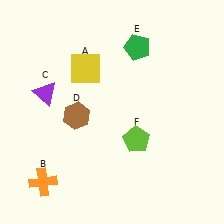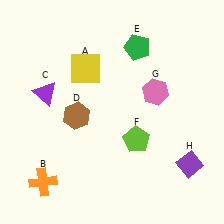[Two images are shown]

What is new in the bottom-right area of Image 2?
A purple diamond (H) was added in the bottom-right area of Image 2.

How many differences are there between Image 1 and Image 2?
There are 2 differences between the two images.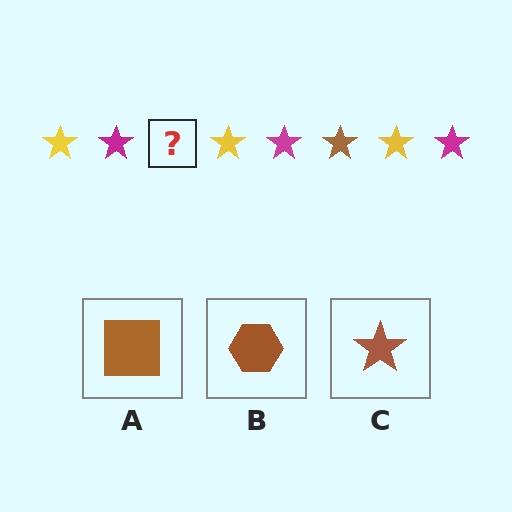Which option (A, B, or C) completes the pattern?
C.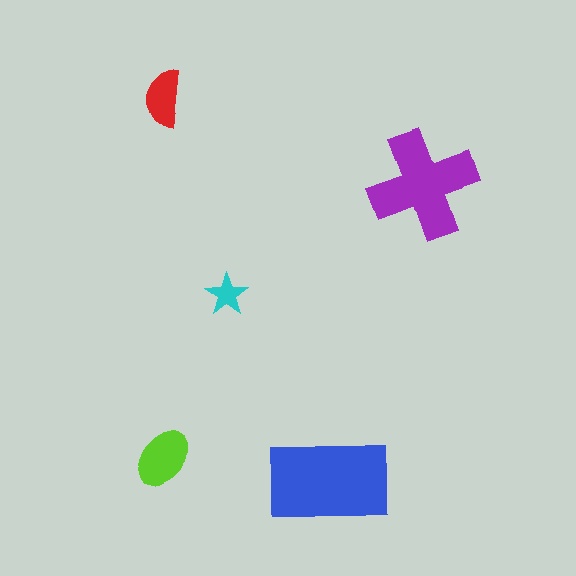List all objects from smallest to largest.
The cyan star, the red semicircle, the lime ellipse, the purple cross, the blue rectangle.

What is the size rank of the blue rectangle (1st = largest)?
1st.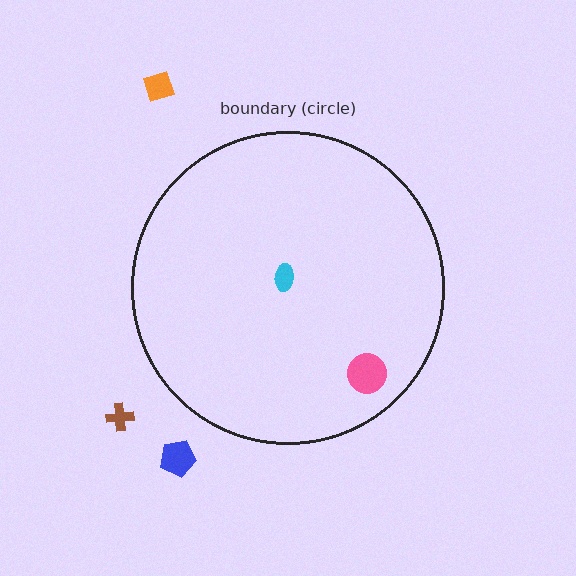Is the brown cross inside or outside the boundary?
Outside.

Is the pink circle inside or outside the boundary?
Inside.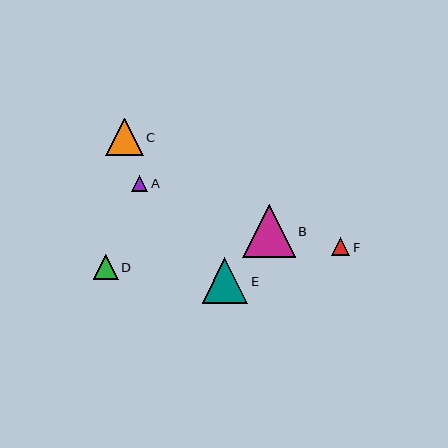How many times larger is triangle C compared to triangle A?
Triangle C is approximately 2.3 times the size of triangle A.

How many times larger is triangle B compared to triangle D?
Triangle B is approximately 2.1 times the size of triangle D.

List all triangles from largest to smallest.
From largest to smallest: B, E, C, D, F, A.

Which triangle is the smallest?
Triangle A is the smallest with a size of approximately 16 pixels.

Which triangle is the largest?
Triangle B is the largest with a size of approximately 53 pixels.